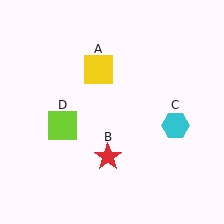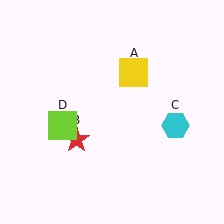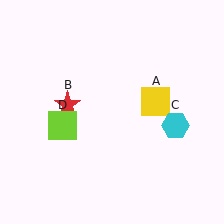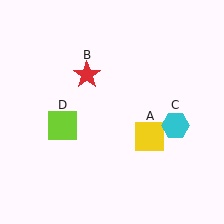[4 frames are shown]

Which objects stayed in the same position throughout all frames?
Cyan hexagon (object C) and lime square (object D) remained stationary.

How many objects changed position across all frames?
2 objects changed position: yellow square (object A), red star (object B).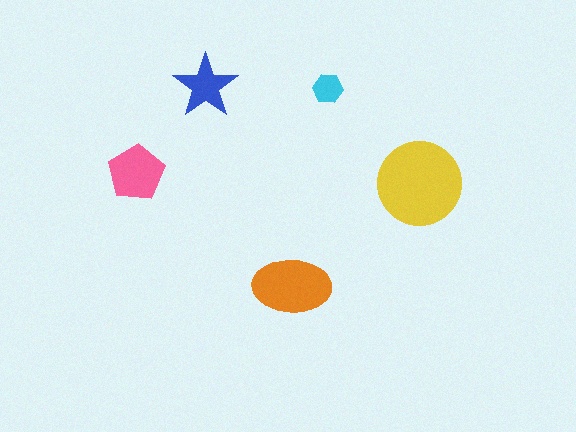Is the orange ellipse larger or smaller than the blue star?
Larger.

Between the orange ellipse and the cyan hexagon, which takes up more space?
The orange ellipse.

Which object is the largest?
The yellow circle.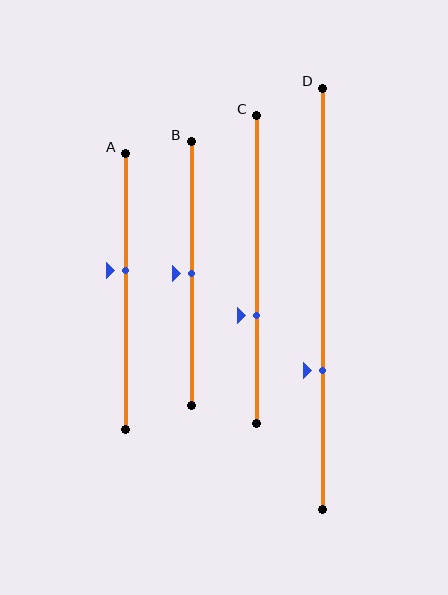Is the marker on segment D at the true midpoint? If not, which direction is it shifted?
No, the marker on segment D is shifted downward by about 17% of the segment length.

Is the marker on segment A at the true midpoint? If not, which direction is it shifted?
No, the marker on segment A is shifted upward by about 8% of the segment length.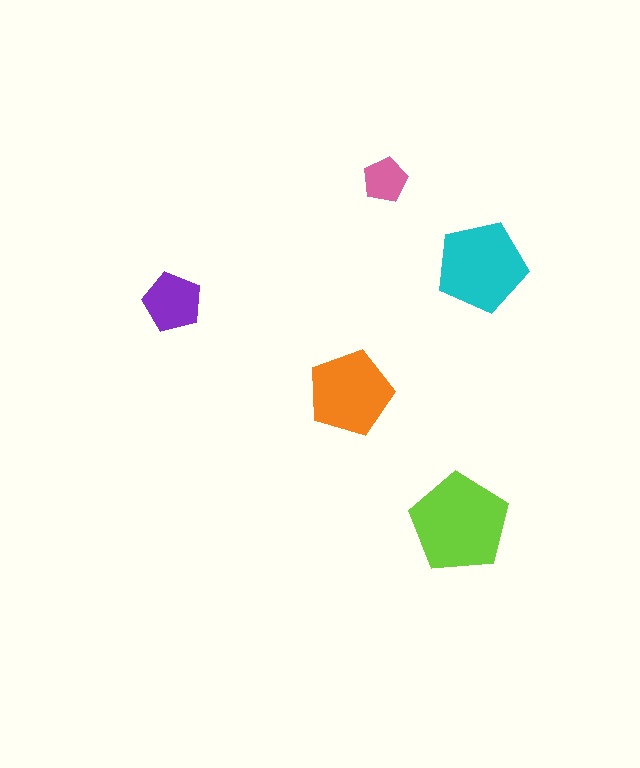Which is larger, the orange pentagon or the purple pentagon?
The orange one.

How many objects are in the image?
There are 5 objects in the image.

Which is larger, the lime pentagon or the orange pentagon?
The lime one.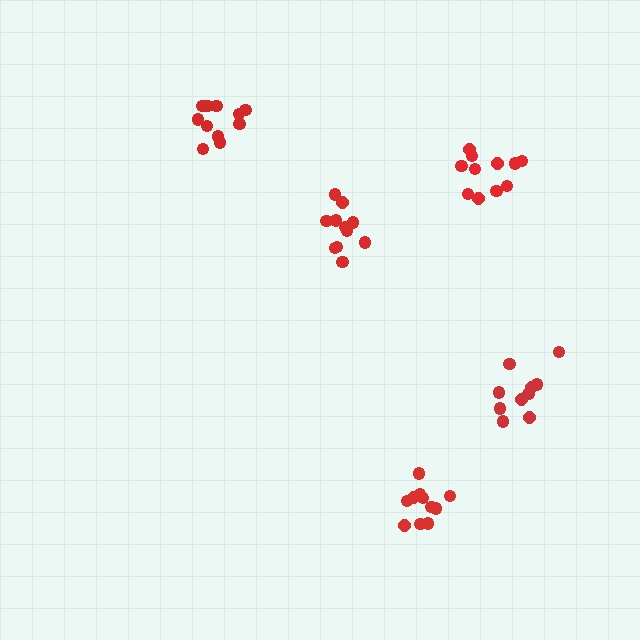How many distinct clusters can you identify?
There are 5 distinct clusters.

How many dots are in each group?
Group 1: 11 dots, Group 2: 11 dots, Group 3: 10 dots, Group 4: 11 dots, Group 5: 11 dots (54 total).